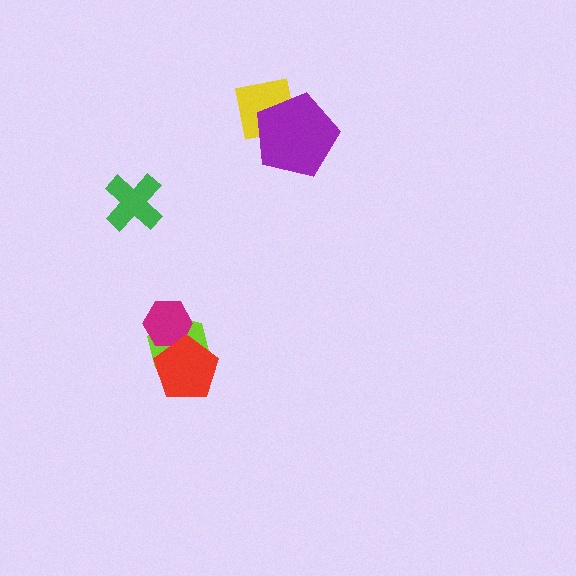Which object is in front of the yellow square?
The purple pentagon is in front of the yellow square.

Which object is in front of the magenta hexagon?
The red pentagon is in front of the magenta hexagon.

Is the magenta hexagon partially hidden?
Yes, it is partially covered by another shape.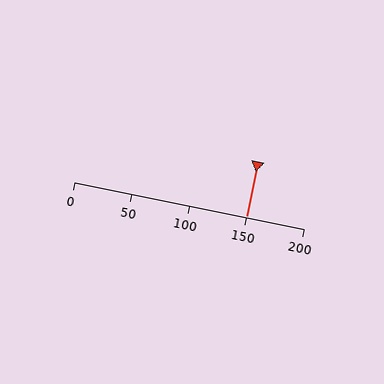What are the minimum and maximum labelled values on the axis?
The axis runs from 0 to 200.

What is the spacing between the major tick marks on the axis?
The major ticks are spaced 50 apart.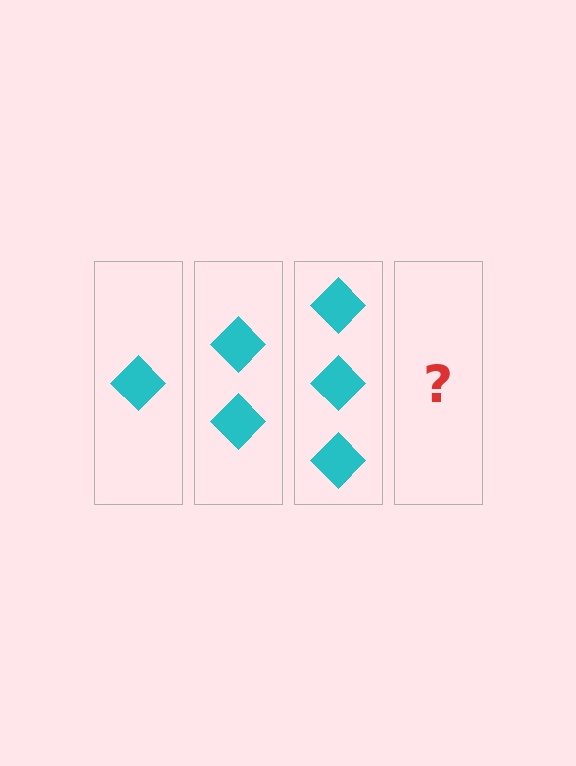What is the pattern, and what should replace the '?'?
The pattern is that each step adds one more diamond. The '?' should be 4 diamonds.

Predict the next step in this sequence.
The next step is 4 diamonds.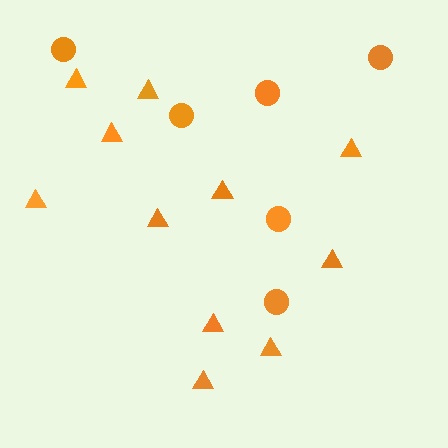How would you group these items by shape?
There are 2 groups: one group of circles (6) and one group of triangles (11).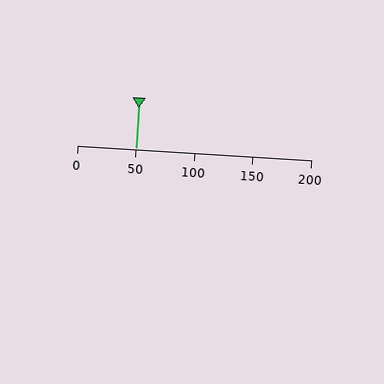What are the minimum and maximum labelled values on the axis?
The axis runs from 0 to 200.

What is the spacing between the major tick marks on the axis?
The major ticks are spaced 50 apart.